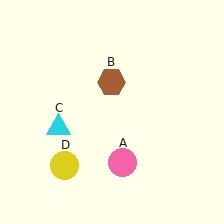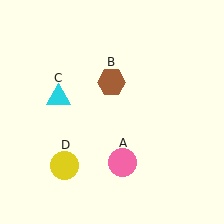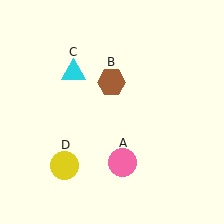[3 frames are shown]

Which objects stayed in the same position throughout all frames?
Pink circle (object A) and brown hexagon (object B) and yellow circle (object D) remained stationary.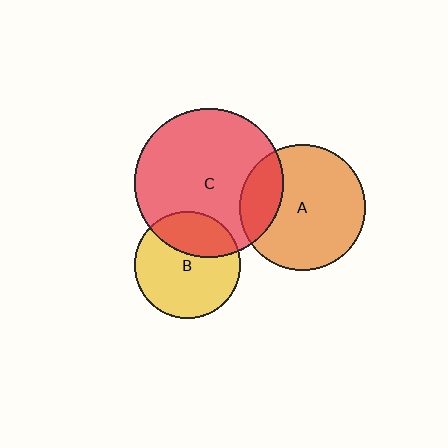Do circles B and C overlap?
Yes.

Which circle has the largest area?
Circle C (red).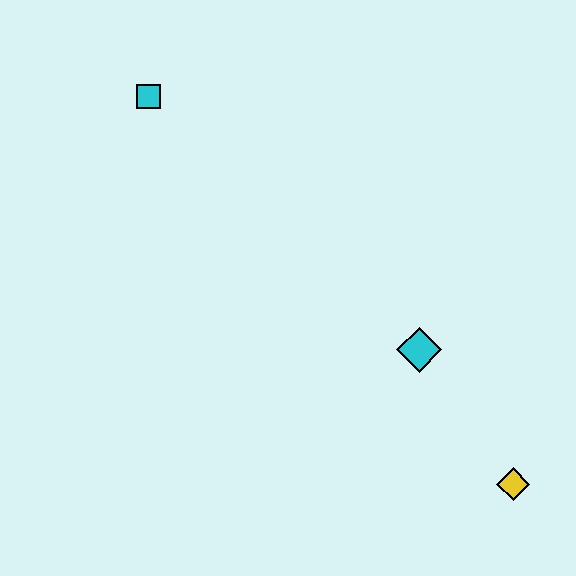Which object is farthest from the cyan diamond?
The cyan square is farthest from the cyan diamond.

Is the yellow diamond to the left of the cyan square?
No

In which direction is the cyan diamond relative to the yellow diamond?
The cyan diamond is above the yellow diamond.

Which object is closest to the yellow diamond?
The cyan diamond is closest to the yellow diamond.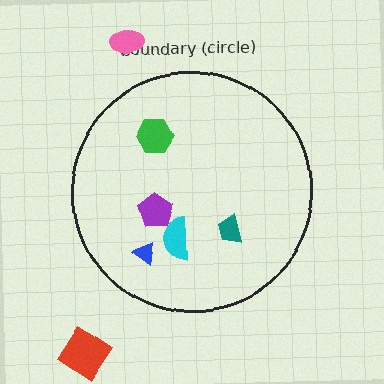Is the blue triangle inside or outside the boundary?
Inside.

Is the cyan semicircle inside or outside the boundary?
Inside.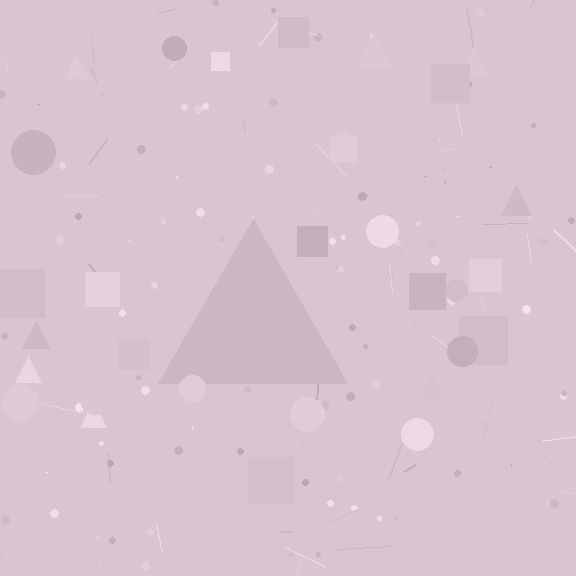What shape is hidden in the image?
A triangle is hidden in the image.